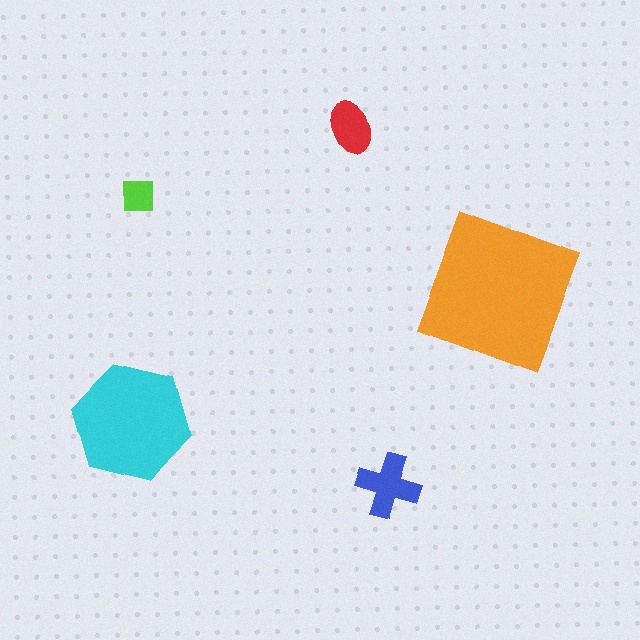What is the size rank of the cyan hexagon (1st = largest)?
2nd.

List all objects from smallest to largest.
The lime square, the red ellipse, the blue cross, the cyan hexagon, the orange square.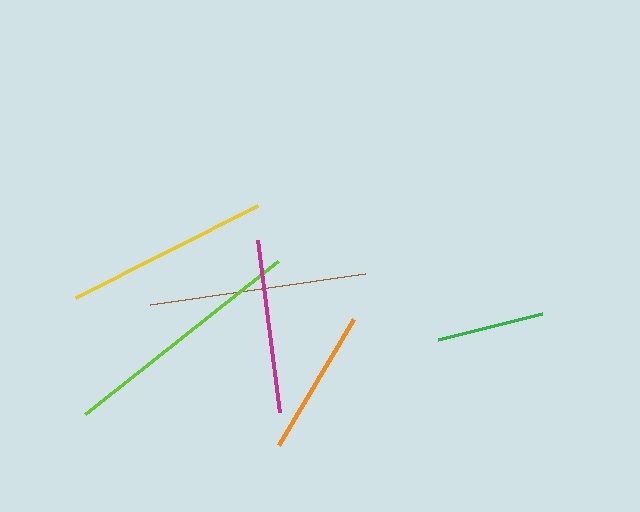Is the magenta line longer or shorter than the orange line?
The magenta line is longer than the orange line.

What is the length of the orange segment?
The orange segment is approximately 147 pixels long.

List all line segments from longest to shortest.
From longest to shortest: lime, brown, yellow, magenta, orange, green.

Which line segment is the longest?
The lime line is the longest at approximately 246 pixels.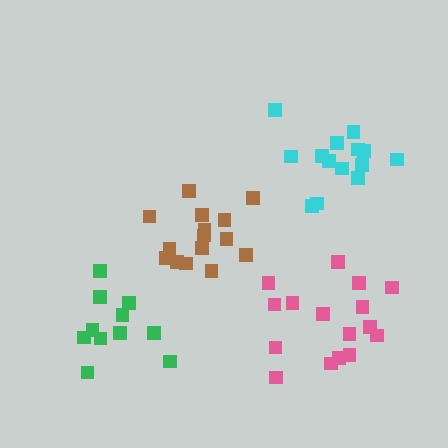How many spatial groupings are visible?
There are 4 spatial groupings.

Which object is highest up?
The cyan cluster is topmost.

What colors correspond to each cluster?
The clusters are colored: pink, brown, green, cyan.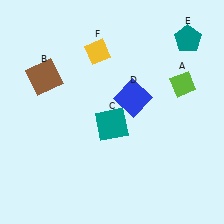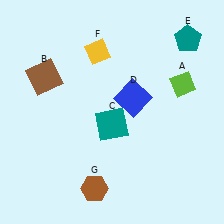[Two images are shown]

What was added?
A brown hexagon (G) was added in Image 2.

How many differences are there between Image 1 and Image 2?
There is 1 difference between the two images.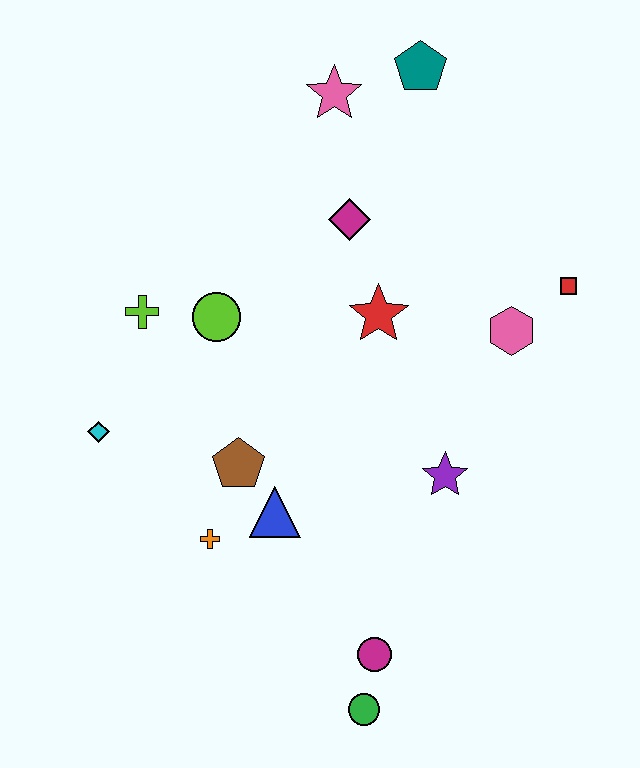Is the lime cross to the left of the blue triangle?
Yes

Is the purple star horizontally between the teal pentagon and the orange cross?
No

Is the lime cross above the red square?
No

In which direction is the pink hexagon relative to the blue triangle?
The pink hexagon is to the right of the blue triangle.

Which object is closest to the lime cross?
The lime circle is closest to the lime cross.